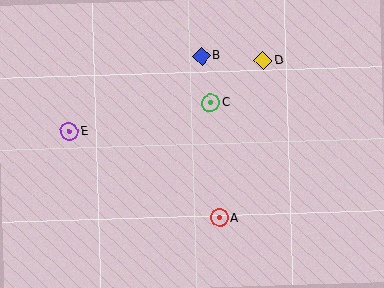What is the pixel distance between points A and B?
The distance between A and B is 163 pixels.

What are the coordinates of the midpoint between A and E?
The midpoint between A and E is at (144, 175).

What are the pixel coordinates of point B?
Point B is at (202, 56).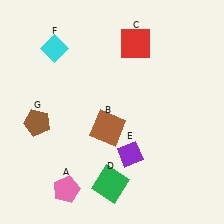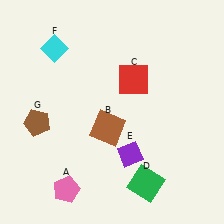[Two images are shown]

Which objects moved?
The objects that moved are: the red square (C), the green square (D).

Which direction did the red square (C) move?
The red square (C) moved down.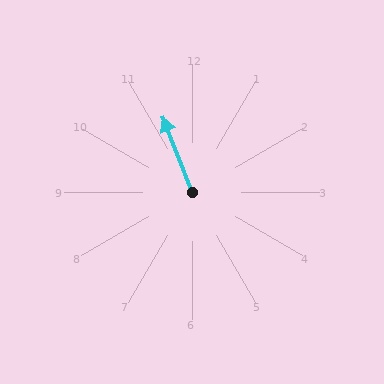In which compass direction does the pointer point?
North.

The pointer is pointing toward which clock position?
Roughly 11 o'clock.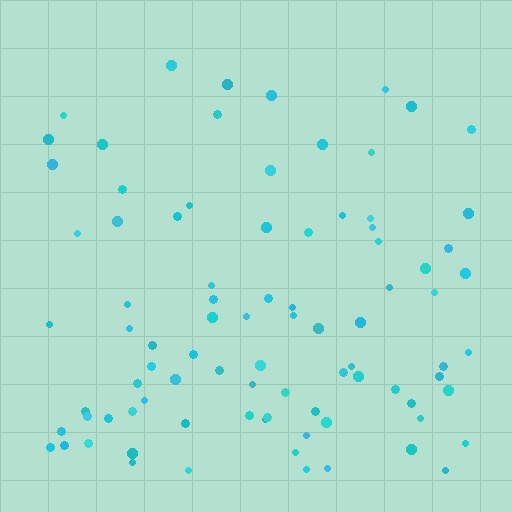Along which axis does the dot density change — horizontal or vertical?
Vertical.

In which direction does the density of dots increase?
From top to bottom, with the bottom side densest.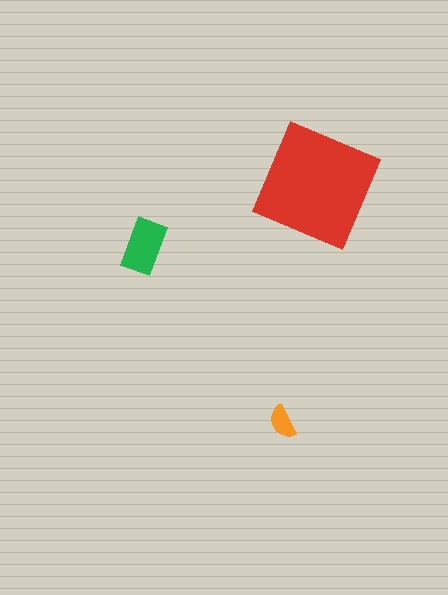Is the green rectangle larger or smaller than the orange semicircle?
Larger.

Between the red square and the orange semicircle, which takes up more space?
The red square.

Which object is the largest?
The red square.